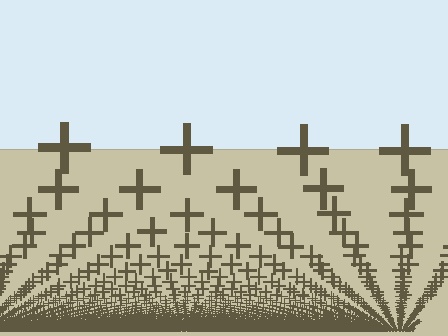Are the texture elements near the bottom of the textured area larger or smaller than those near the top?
Smaller. The gradient is inverted — elements near the bottom are smaller and denser.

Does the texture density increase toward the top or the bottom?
Density increases toward the bottom.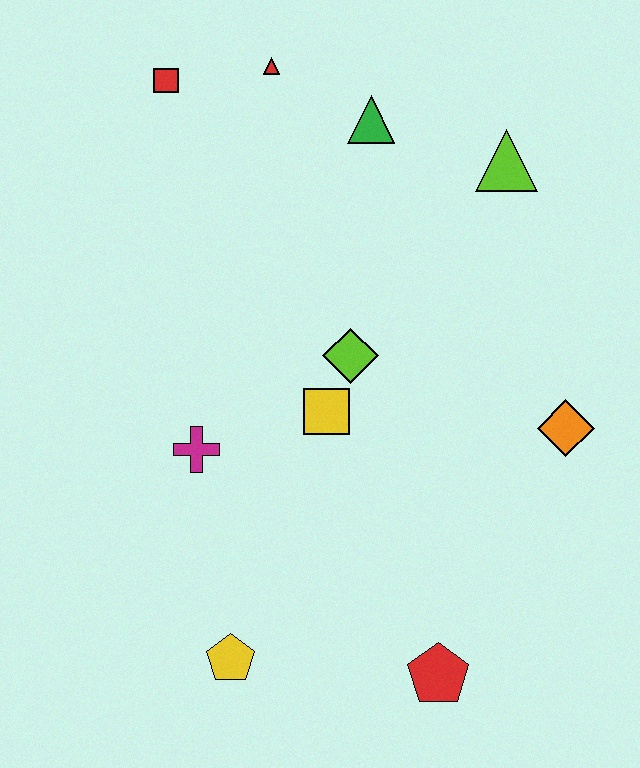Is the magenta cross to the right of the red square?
Yes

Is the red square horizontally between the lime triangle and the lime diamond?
No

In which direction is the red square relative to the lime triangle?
The red square is to the left of the lime triangle.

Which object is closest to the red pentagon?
The yellow pentagon is closest to the red pentagon.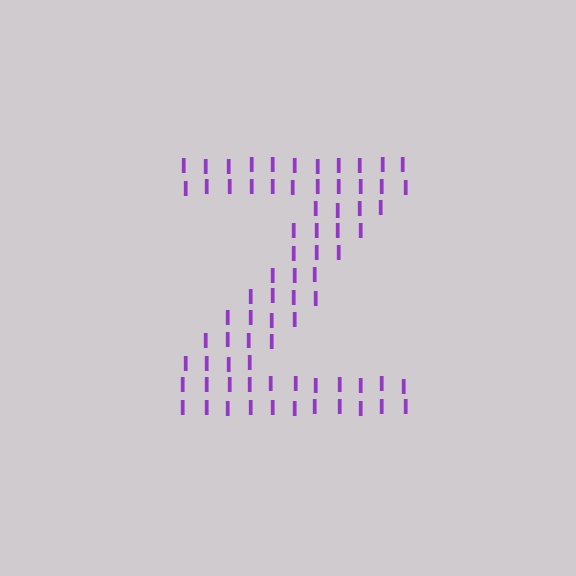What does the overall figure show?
The overall figure shows the letter Z.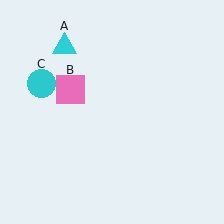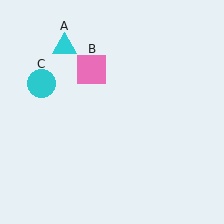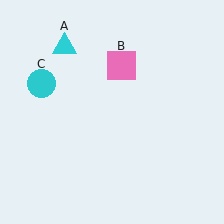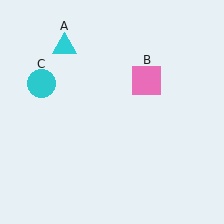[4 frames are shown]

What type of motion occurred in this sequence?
The pink square (object B) rotated clockwise around the center of the scene.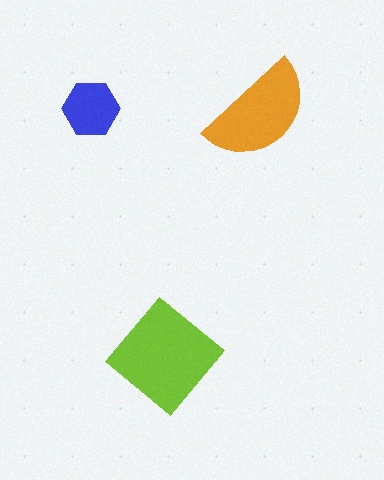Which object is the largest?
The lime diamond.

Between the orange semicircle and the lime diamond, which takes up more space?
The lime diamond.